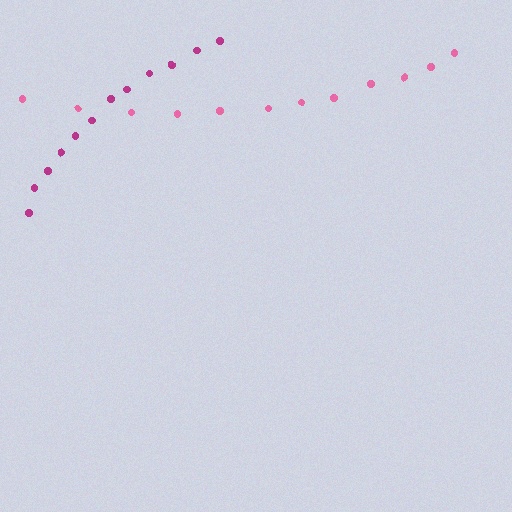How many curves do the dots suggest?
There are 2 distinct paths.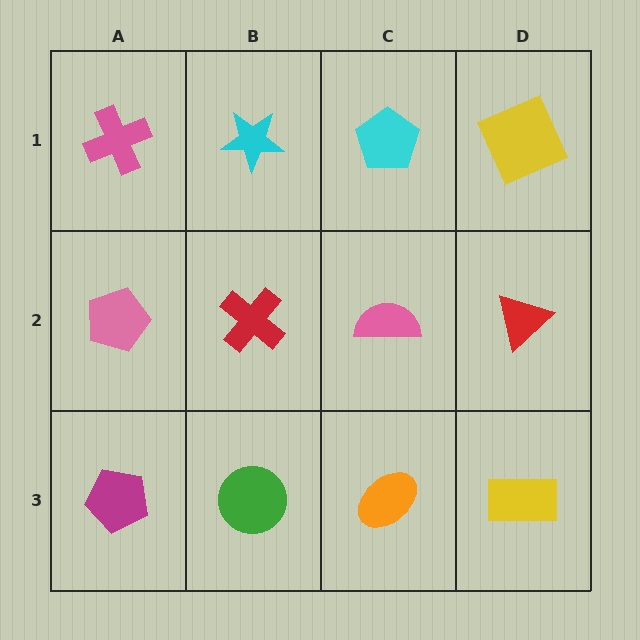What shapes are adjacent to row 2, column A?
A pink cross (row 1, column A), a magenta pentagon (row 3, column A), a red cross (row 2, column B).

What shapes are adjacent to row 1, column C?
A pink semicircle (row 2, column C), a cyan star (row 1, column B), a yellow square (row 1, column D).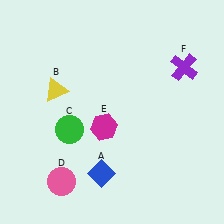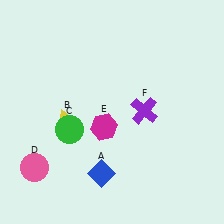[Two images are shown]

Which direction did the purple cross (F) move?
The purple cross (F) moved down.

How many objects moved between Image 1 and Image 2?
3 objects moved between the two images.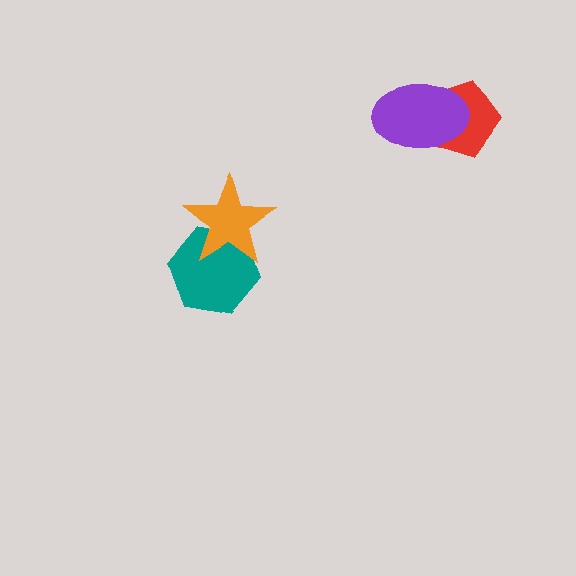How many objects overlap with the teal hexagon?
1 object overlaps with the teal hexagon.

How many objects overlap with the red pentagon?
1 object overlaps with the red pentagon.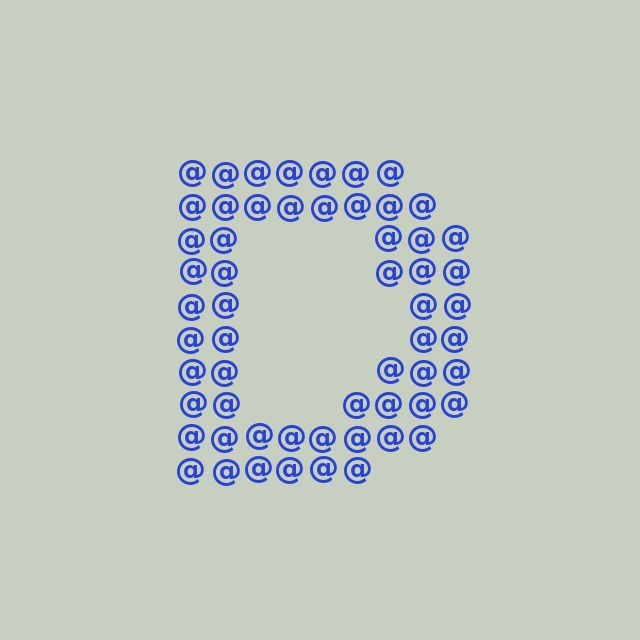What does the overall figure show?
The overall figure shows the letter D.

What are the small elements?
The small elements are at signs.